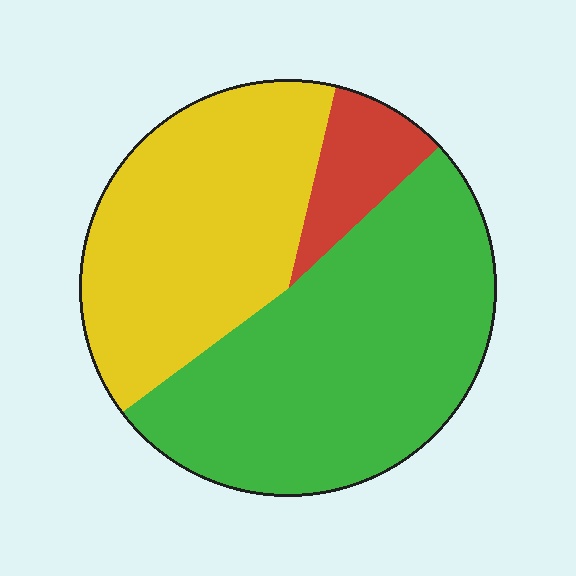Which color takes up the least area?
Red, at roughly 10%.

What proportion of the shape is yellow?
Yellow covers roughly 40% of the shape.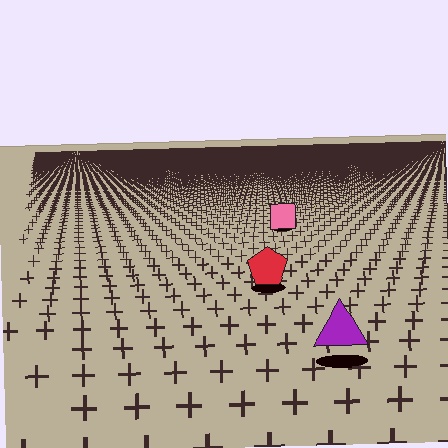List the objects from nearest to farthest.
From nearest to farthest: the purple triangle, the red pentagon, the pink square.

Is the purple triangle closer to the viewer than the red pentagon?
Yes. The purple triangle is closer — you can tell from the texture gradient: the ground texture is coarser near it.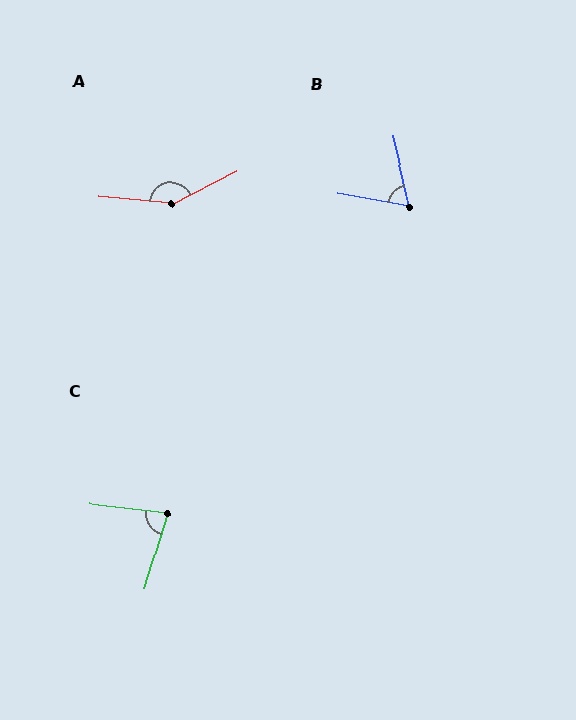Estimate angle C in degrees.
Approximately 80 degrees.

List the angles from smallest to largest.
B (67°), C (80°), A (148°).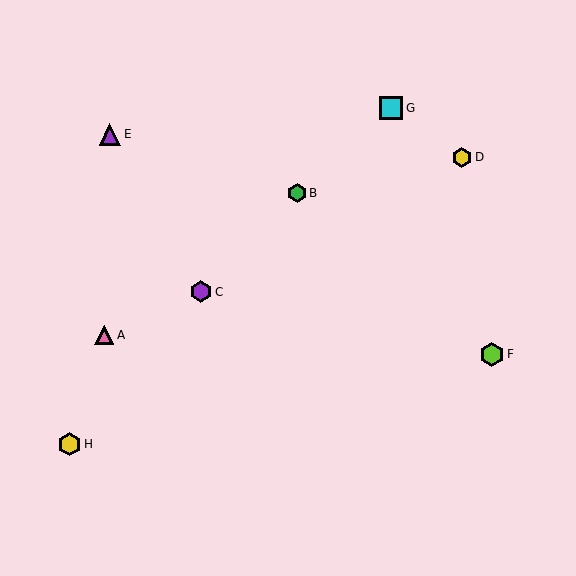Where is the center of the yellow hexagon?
The center of the yellow hexagon is at (462, 157).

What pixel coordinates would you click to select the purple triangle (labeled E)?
Click at (110, 134) to select the purple triangle E.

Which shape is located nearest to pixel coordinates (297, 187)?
The green hexagon (labeled B) at (297, 193) is nearest to that location.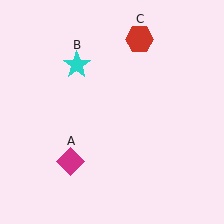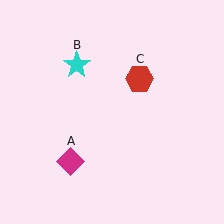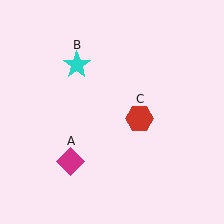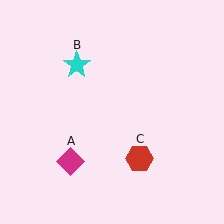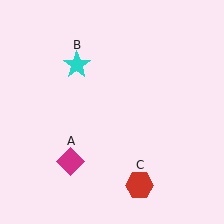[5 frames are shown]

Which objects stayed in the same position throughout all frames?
Magenta diamond (object A) and cyan star (object B) remained stationary.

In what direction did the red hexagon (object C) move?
The red hexagon (object C) moved down.